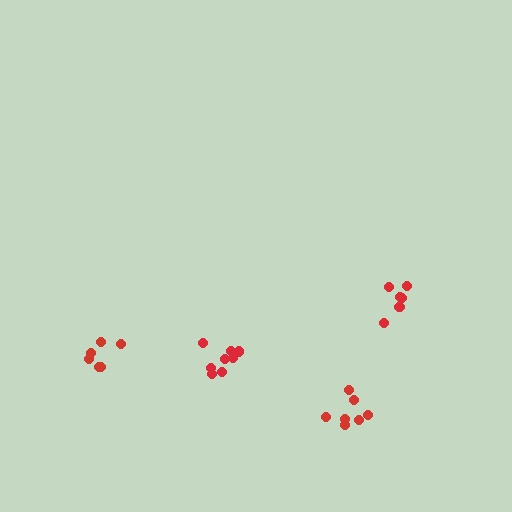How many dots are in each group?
Group 1: 8 dots, Group 2: 6 dots, Group 3: 7 dots, Group 4: 6 dots (27 total).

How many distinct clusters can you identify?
There are 4 distinct clusters.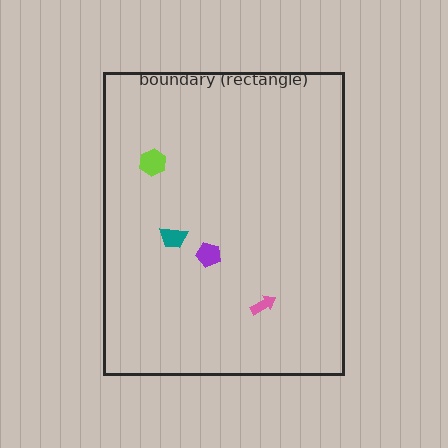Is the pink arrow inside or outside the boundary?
Inside.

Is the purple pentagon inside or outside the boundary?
Inside.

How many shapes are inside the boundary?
4 inside, 0 outside.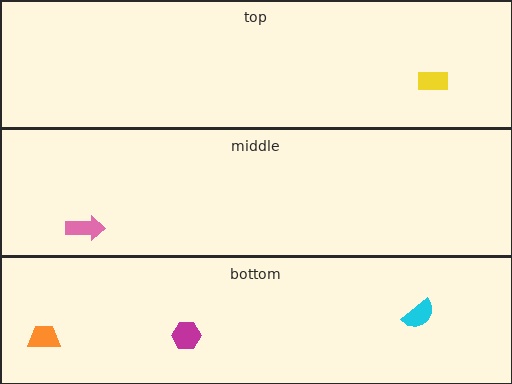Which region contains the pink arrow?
The middle region.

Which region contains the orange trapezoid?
The bottom region.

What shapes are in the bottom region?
The magenta hexagon, the cyan semicircle, the orange trapezoid.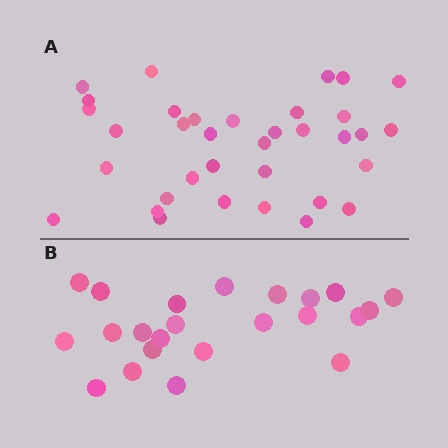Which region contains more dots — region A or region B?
Region A (the top region) has more dots.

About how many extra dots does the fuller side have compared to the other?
Region A has roughly 12 or so more dots than region B.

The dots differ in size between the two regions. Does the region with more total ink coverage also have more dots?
No. Region B has more total ink coverage because its dots are larger, but region A actually contains more individual dots. Total area can be misleading — the number of items is what matters here.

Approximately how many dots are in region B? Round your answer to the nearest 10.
About 20 dots. (The exact count is 23, which rounds to 20.)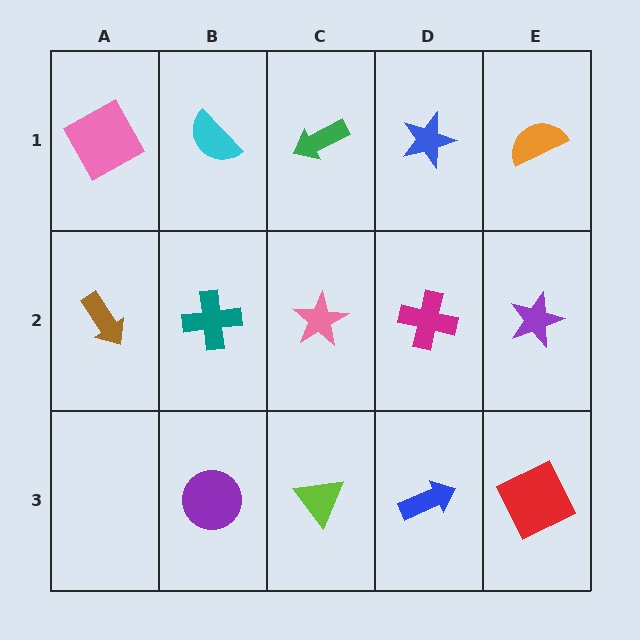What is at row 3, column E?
A red square.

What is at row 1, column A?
A pink square.